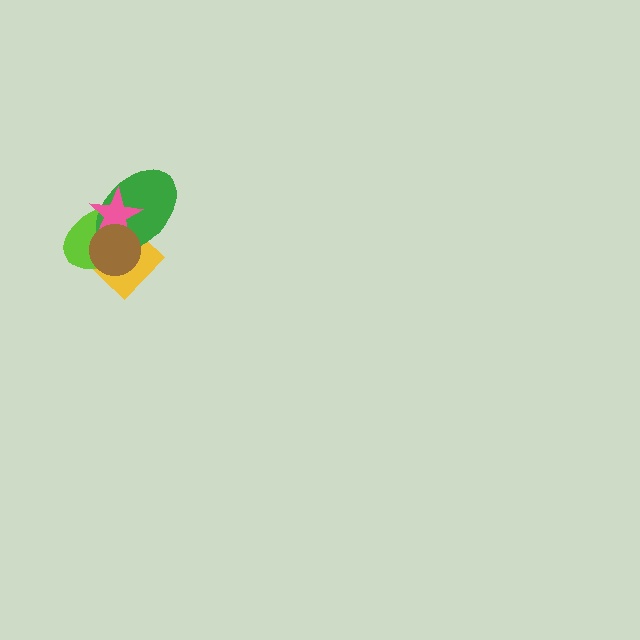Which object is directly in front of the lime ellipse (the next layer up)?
The green ellipse is directly in front of the lime ellipse.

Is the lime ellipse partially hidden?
Yes, it is partially covered by another shape.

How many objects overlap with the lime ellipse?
4 objects overlap with the lime ellipse.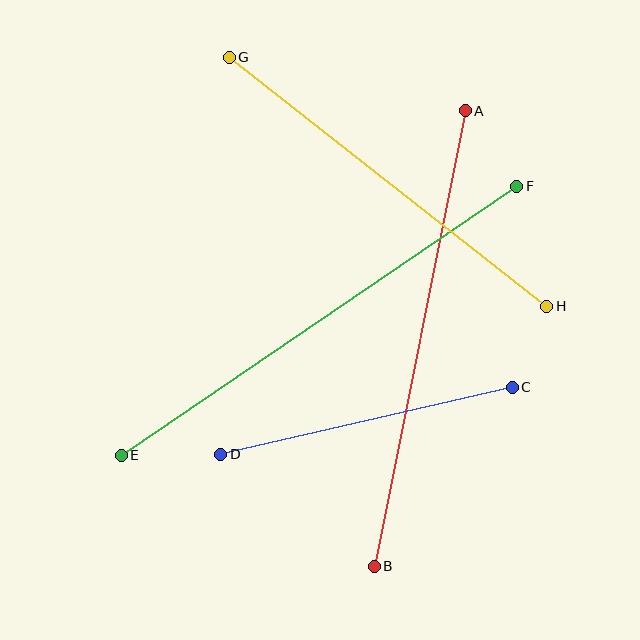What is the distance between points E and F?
The distance is approximately 478 pixels.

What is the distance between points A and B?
The distance is approximately 464 pixels.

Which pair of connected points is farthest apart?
Points E and F are farthest apart.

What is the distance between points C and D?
The distance is approximately 299 pixels.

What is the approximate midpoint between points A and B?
The midpoint is at approximately (420, 339) pixels.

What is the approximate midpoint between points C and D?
The midpoint is at approximately (367, 421) pixels.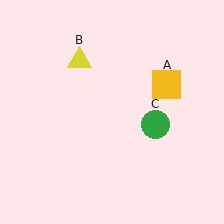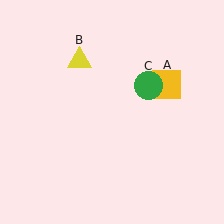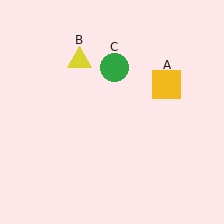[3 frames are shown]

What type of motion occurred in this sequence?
The green circle (object C) rotated counterclockwise around the center of the scene.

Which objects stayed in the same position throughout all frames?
Yellow square (object A) and yellow triangle (object B) remained stationary.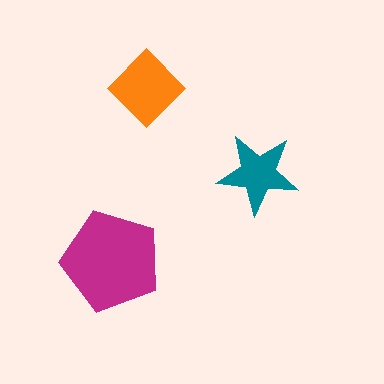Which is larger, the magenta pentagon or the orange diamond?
The magenta pentagon.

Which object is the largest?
The magenta pentagon.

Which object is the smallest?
The teal star.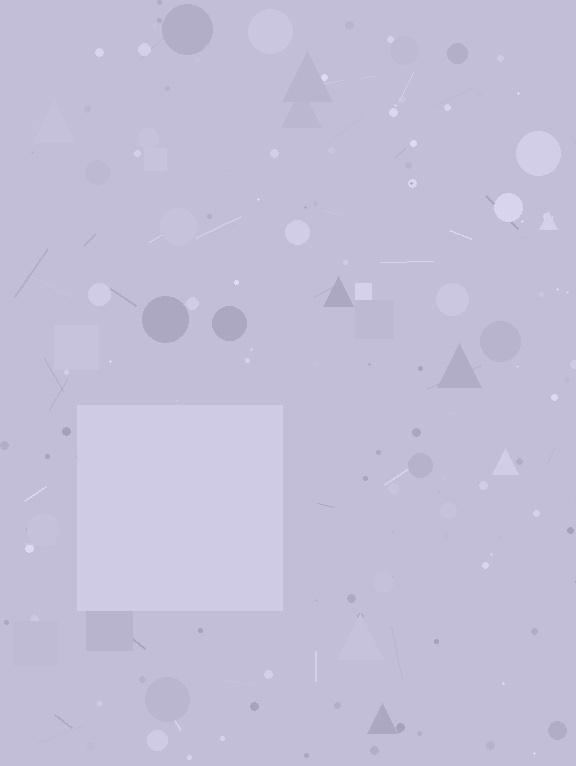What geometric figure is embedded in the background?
A square is embedded in the background.